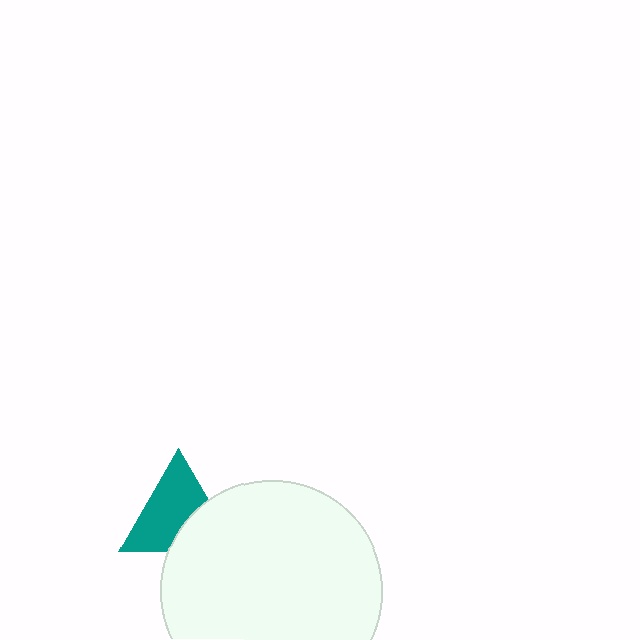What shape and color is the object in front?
The object in front is a white circle.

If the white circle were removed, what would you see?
You would see the complete teal triangle.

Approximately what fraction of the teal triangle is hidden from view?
Roughly 34% of the teal triangle is hidden behind the white circle.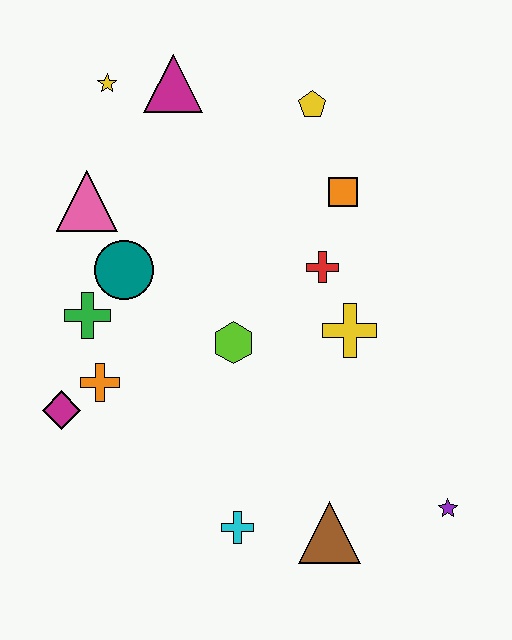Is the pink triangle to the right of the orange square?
No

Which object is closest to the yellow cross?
The red cross is closest to the yellow cross.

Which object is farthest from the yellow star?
The purple star is farthest from the yellow star.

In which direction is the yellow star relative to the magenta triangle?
The yellow star is to the left of the magenta triangle.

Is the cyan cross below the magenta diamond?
Yes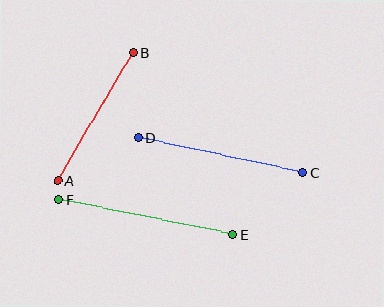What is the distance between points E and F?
The distance is approximately 177 pixels.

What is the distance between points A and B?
The distance is approximately 149 pixels.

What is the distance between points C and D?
The distance is approximately 168 pixels.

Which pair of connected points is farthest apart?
Points E and F are farthest apart.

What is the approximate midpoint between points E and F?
The midpoint is at approximately (146, 217) pixels.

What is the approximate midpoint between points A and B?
The midpoint is at approximately (95, 117) pixels.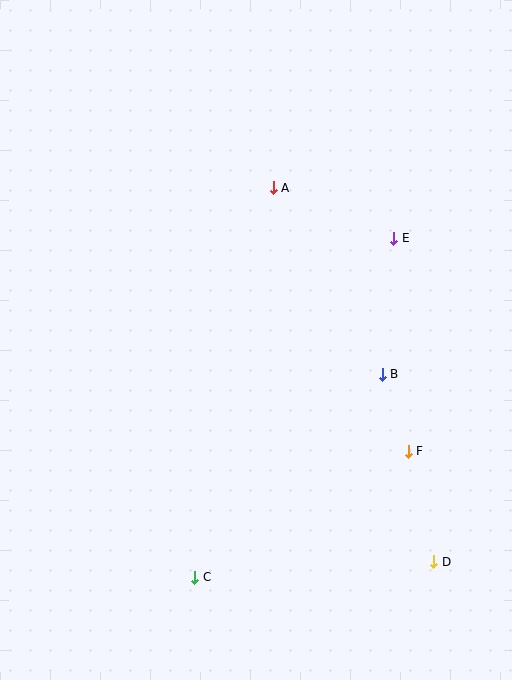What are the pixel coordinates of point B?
Point B is at (382, 374).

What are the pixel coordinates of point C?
Point C is at (195, 577).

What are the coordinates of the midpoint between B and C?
The midpoint between B and C is at (288, 476).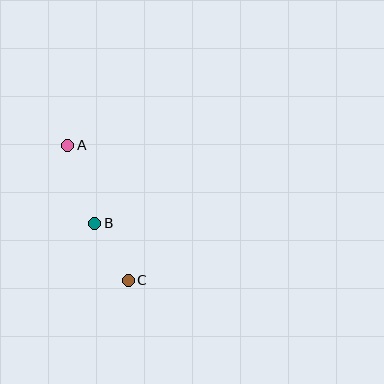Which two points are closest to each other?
Points B and C are closest to each other.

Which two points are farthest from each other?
Points A and C are farthest from each other.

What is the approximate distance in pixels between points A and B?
The distance between A and B is approximately 83 pixels.